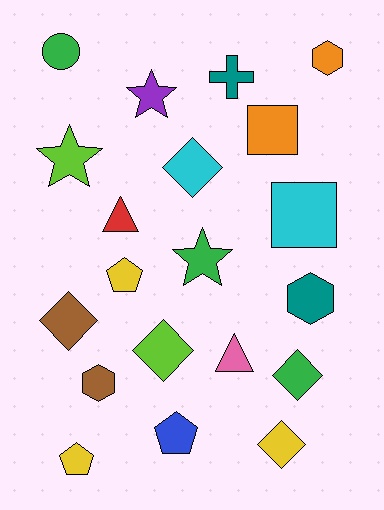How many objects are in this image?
There are 20 objects.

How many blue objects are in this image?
There is 1 blue object.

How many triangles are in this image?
There are 2 triangles.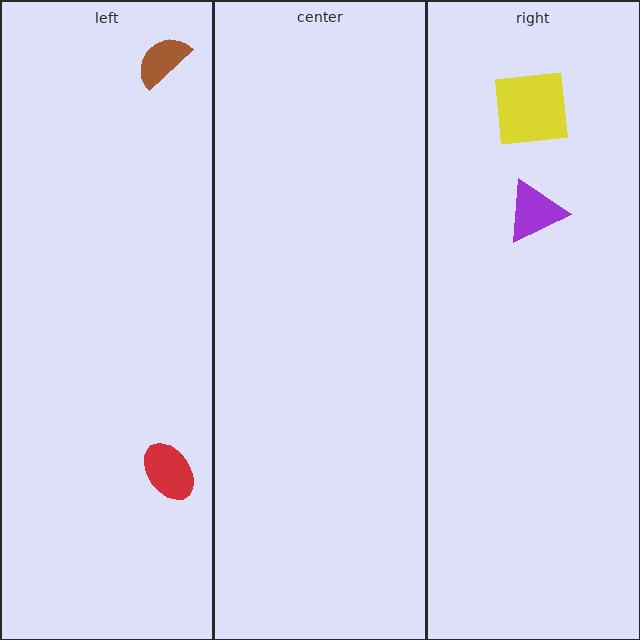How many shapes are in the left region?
2.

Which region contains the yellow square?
The right region.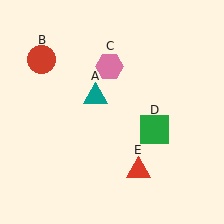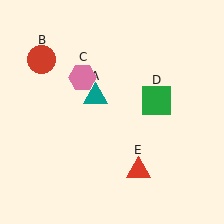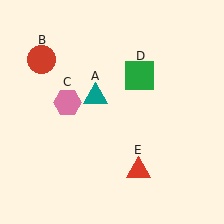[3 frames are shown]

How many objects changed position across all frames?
2 objects changed position: pink hexagon (object C), green square (object D).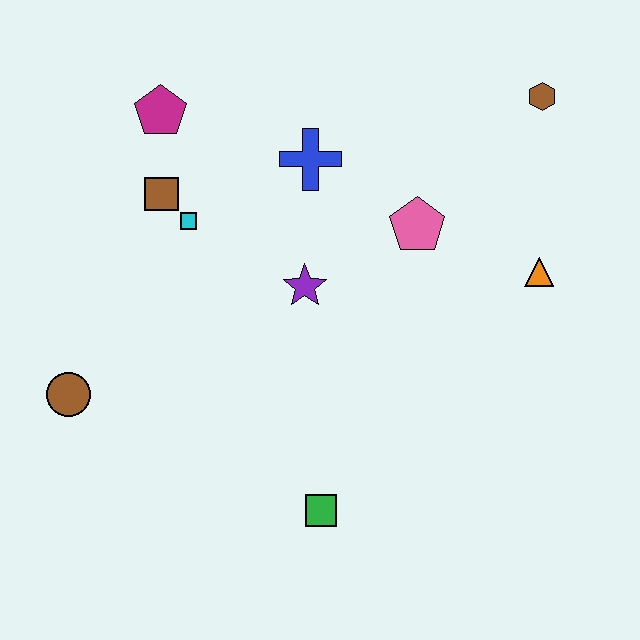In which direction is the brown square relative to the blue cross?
The brown square is to the left of the blue cross.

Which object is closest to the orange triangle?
The pink pentagon is closest to the orange triangle.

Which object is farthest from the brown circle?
The brown hexagon is farthest from the brown circle.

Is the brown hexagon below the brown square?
No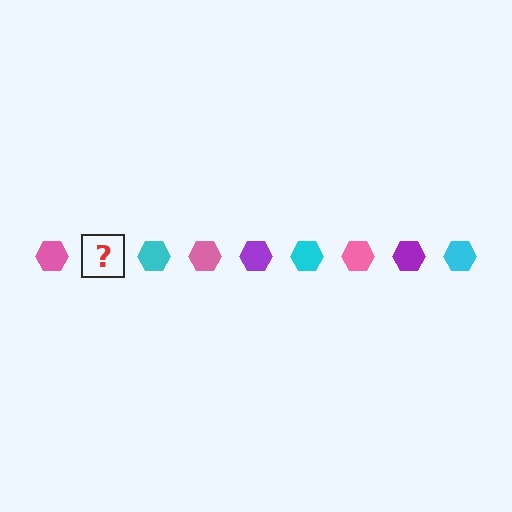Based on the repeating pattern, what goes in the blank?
The blank should be a purple hexagon.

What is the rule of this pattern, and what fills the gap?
The rule is that the pattern cycles through pink, purple, cyan hexagons. The gap should be filled with a purple hexagon.